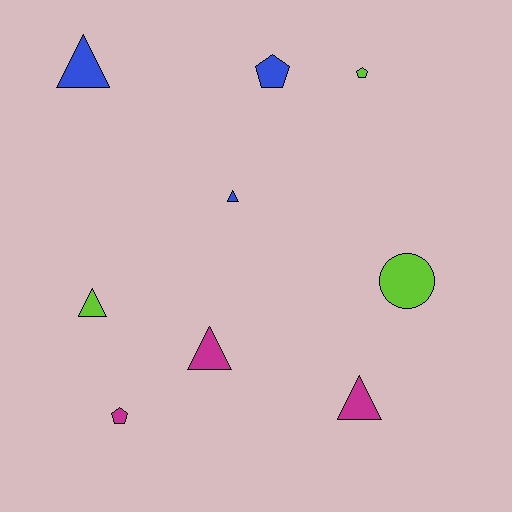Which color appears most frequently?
Magenta, with 3 objects.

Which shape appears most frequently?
Triangle, with 5 objects.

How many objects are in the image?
There are 9 objects.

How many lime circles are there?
There is 1 lime circle.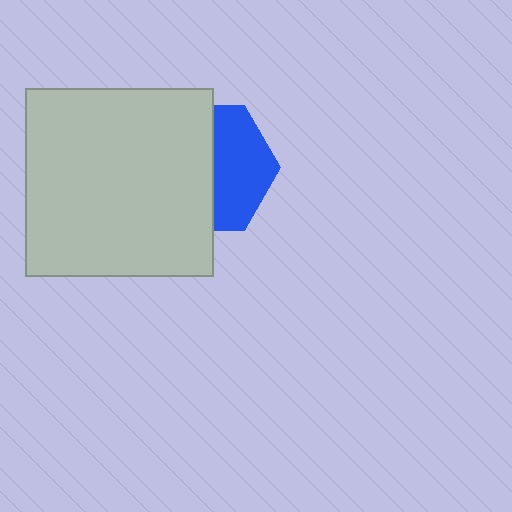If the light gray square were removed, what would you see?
You would see the complete blue hexagon.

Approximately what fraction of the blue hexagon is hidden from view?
Roughly 55% of the blue hexagon is hidden behind the light gray square.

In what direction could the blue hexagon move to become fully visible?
The blue hexagon could move right. That would shift it out from behind the light gray square entirely.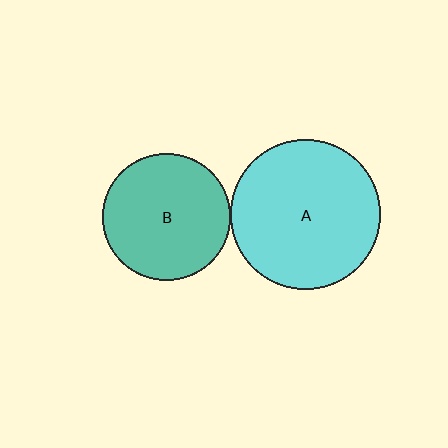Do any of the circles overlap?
No, none of the circles overlap.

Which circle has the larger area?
Circle A (cyan).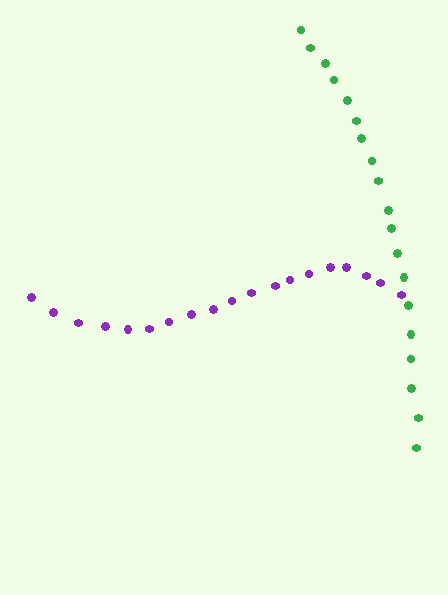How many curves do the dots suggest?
There are 2 distinct paths.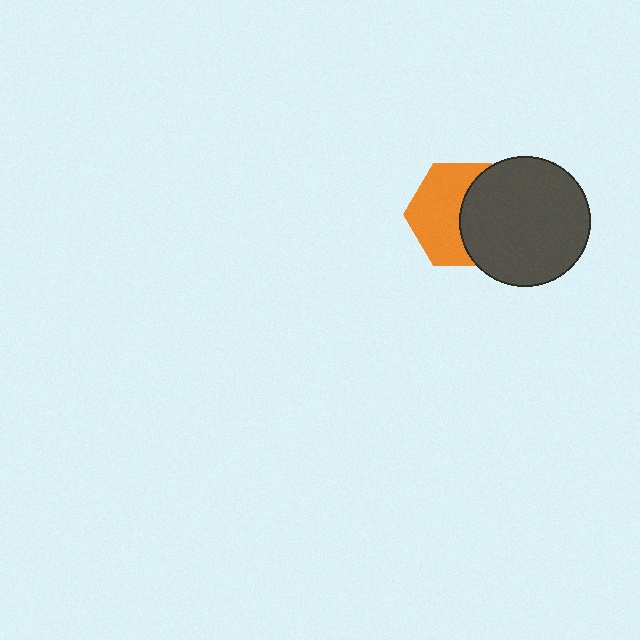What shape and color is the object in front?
The object in front is a dark gray circle.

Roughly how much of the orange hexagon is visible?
About half of it is visible (roughly 55%).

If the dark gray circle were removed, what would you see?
You would see the complete orange hexagon.